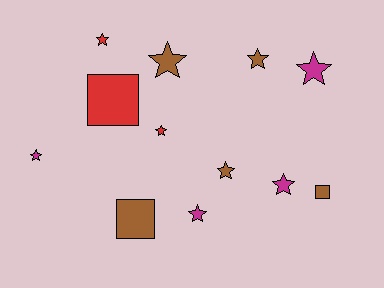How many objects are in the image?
There are 12 objects.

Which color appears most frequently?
Brown, with 5 objects.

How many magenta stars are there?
There are 4 magenta stars.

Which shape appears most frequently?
Star, with 9 objects.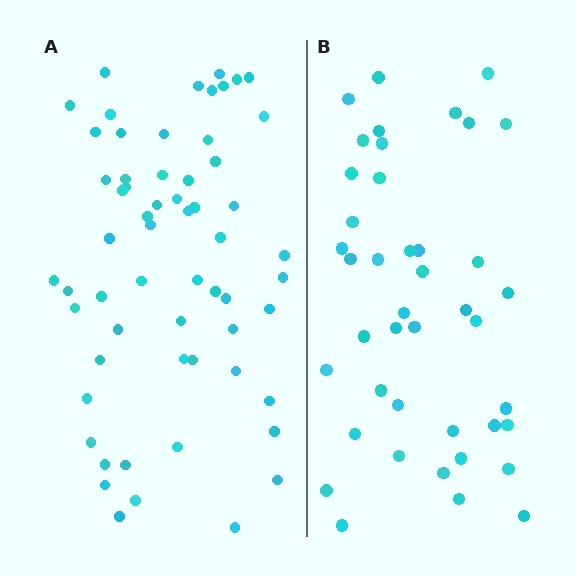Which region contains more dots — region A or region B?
Region A (the left region) has more dots.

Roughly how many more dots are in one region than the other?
Region A has approximately 20 more dots than region B.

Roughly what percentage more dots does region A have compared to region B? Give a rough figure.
About 45% more.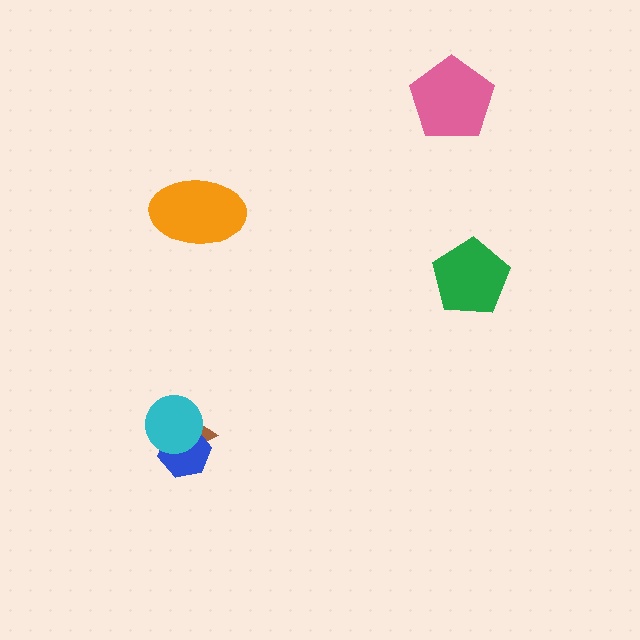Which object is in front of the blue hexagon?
The cyan circle is in front of the blue hexagon.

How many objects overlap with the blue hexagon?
2 objects overlap with the blue hexagon.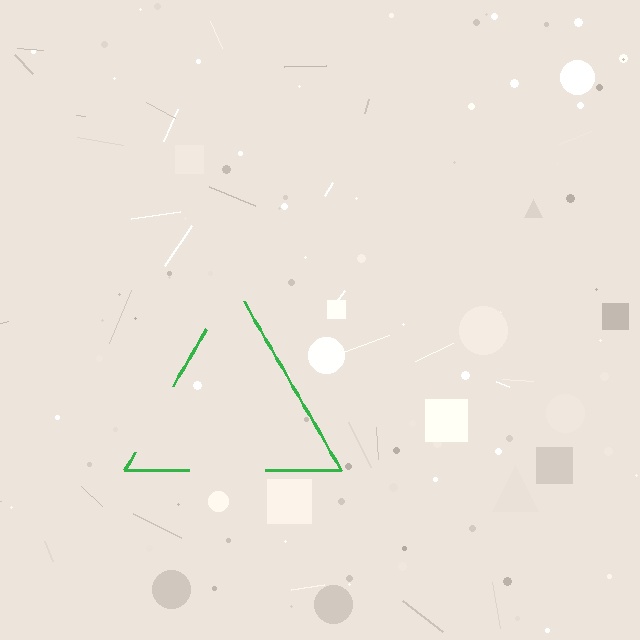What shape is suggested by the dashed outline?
The dashed outline suggests a triangle.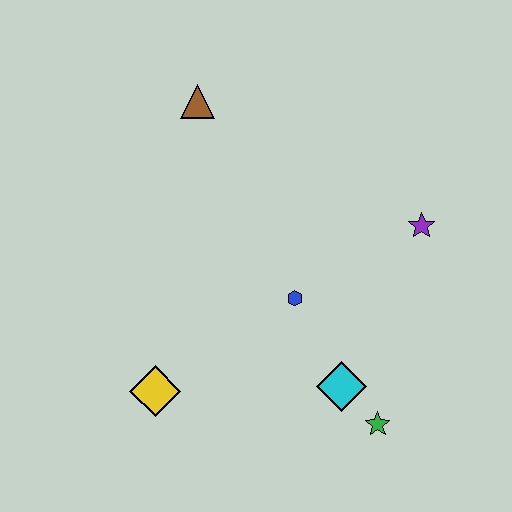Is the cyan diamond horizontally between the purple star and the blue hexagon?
Yes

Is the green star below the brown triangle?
Yes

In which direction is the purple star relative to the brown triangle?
The purple star is to the right of the brown triangle.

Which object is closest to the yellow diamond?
The blue hexagon is closest to the yellow diamond.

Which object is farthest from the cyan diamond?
The brown triangle is farthest from the cyan diamond.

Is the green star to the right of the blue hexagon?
Yes